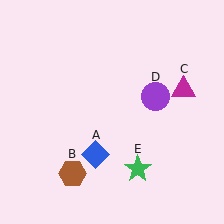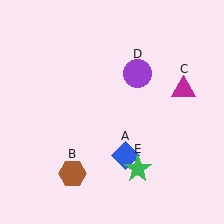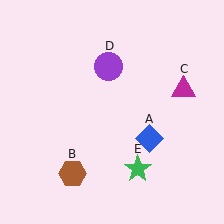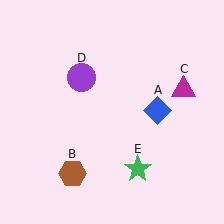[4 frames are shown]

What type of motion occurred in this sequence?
The blue diamond (object A), purple circle (object D) rotated counterclockwise around the center of the scene.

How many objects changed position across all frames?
2 objects changed position: blue diamond (object A), purple circle (object D).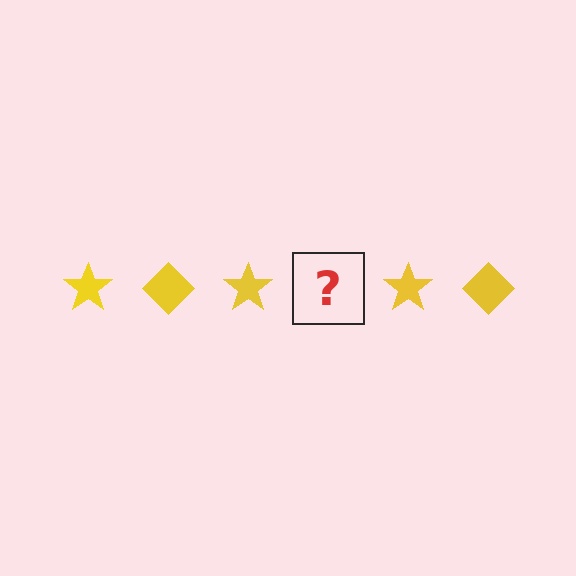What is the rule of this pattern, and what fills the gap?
The rule is that the pattern cycles through star, diamond shapes in yellow. The gap should be filled with a yellow diamond.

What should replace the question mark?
The question mark should be replaced with a yellow diamond.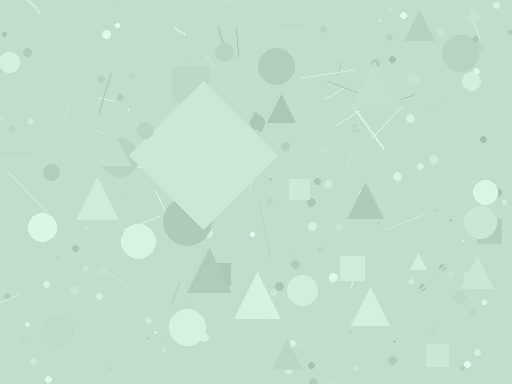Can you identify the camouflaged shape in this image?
The camouflaged shape is a diamond.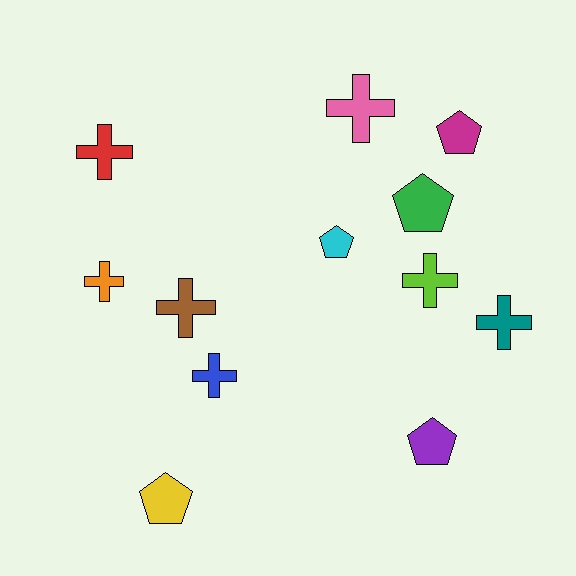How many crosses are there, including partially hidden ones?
There are 7 crosses.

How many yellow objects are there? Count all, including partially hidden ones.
There is 1 yellow object.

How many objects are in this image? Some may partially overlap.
There are 12 objects.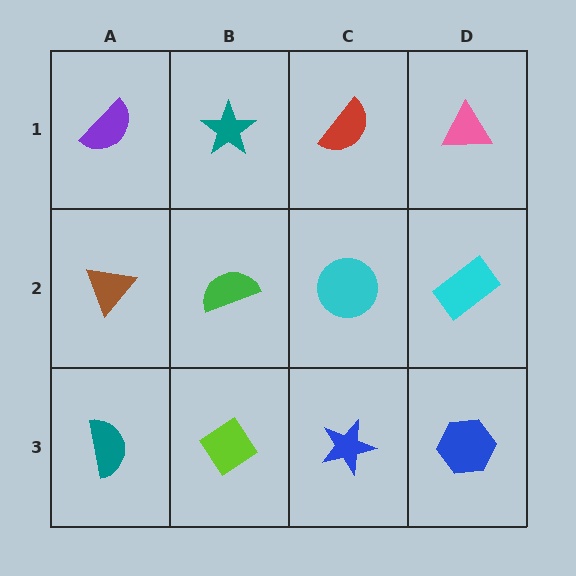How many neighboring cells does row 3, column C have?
3.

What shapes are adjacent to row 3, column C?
A cyan circle (row 2, column C), a lime diamond (row 3, column B), a blue hexagon (row 3, column D).